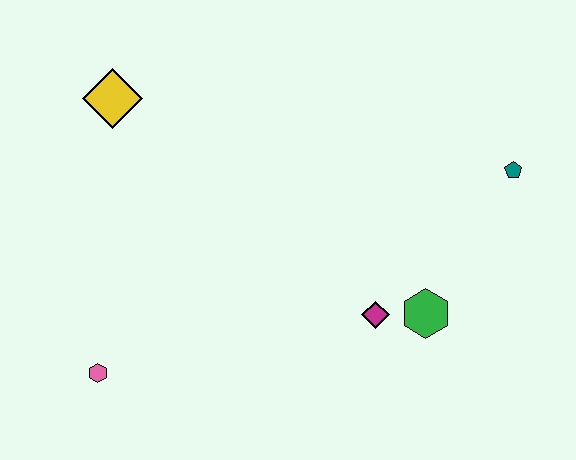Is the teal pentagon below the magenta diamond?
No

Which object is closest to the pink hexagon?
The yellow diamond is closest to the pink hexagon.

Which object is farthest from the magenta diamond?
The yellow diamond is farthest from the magenta diamond.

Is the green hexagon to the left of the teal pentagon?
Yes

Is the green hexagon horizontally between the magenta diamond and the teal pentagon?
Yes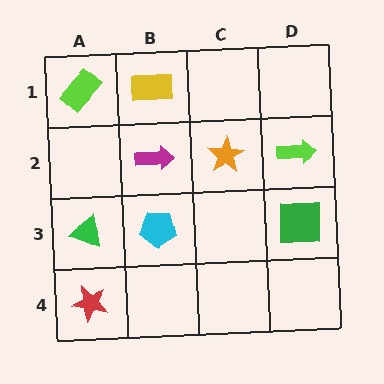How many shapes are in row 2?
3 shapes.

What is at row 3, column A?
A green triangle.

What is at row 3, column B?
A cyan pentagon.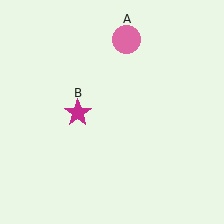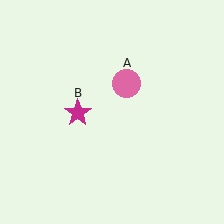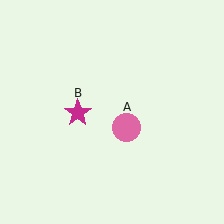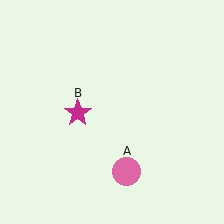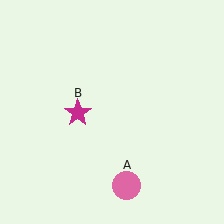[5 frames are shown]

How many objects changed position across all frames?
1 object changed position: pink circle (object A).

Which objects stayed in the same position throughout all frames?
Magenta star (object B) remained stationary.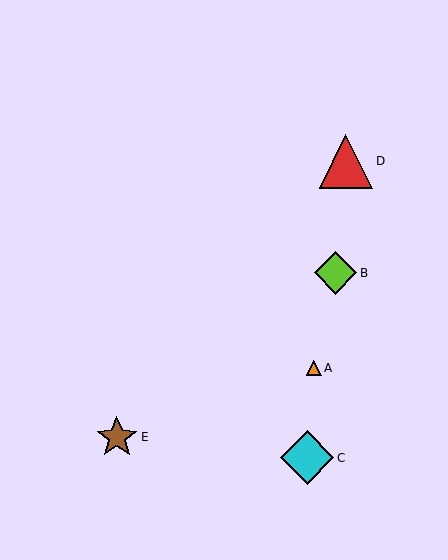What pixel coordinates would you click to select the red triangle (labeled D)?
Click at (346, 161) to select the red triangle D.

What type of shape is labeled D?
Shape D is a red triangle.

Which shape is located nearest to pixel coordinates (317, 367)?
The orange triangle (labeled A) at (314, 368) is nearest to that location.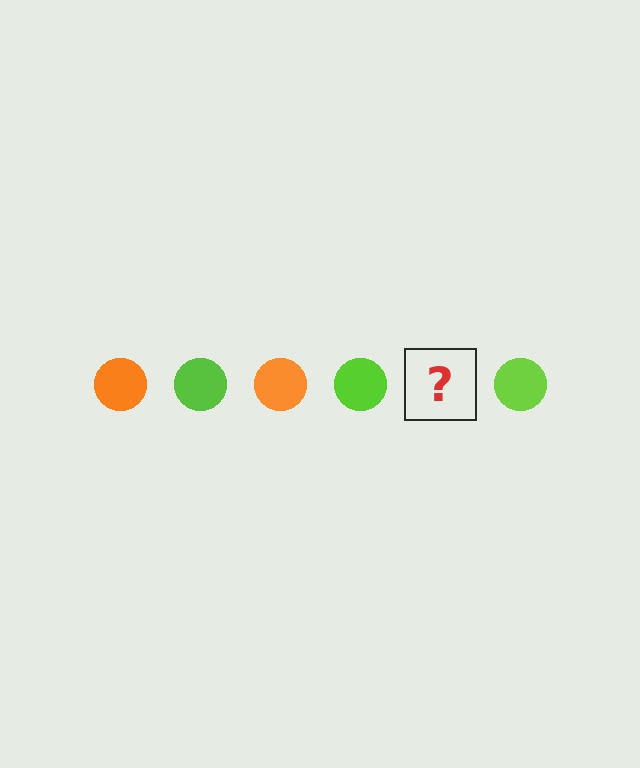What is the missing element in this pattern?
The missing element is an orange circle.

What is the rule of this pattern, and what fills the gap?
The rule is that the pattern cycles through orange, lime circles. The gap should be filled with an orange circle.